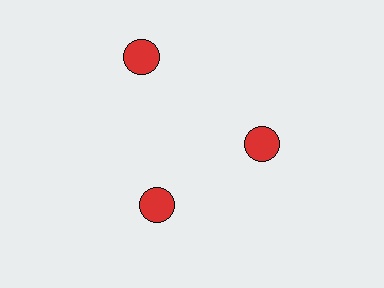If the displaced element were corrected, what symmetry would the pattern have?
It would have 3-fold rotational symmetry — the pattern would map onto itself every 120 degrees.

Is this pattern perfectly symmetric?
No. The 3 red circles are arranged in a ring, but one element near the 11 o'clock position is pushed outward from the center, breaking the 3-fold rotational symmetry.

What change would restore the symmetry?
The symmetry would be restored by moving it inward, back onto the ring so that all 3 circles sit at equal angles and equal distance from the center.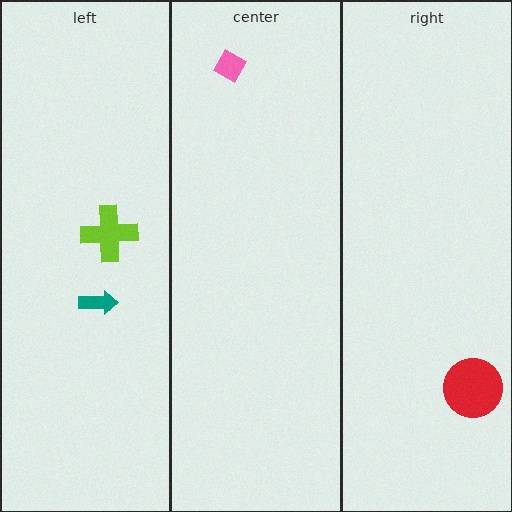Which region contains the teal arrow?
The left region.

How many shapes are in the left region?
2.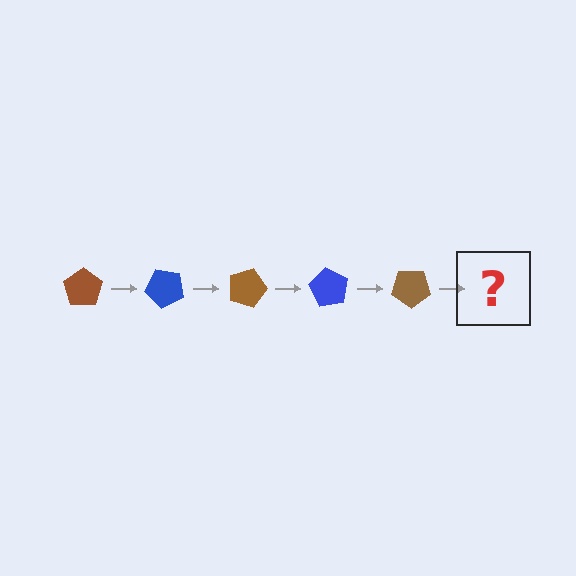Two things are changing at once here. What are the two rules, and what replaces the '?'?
The two rules are that it rotates 45 degrees each step and the color cycles through brown and blue. The '?' should be a blue pentagon, rotated 225 degrees from the start.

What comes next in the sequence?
The next element should be a blue pentagon, rotated 225 degrees from the start.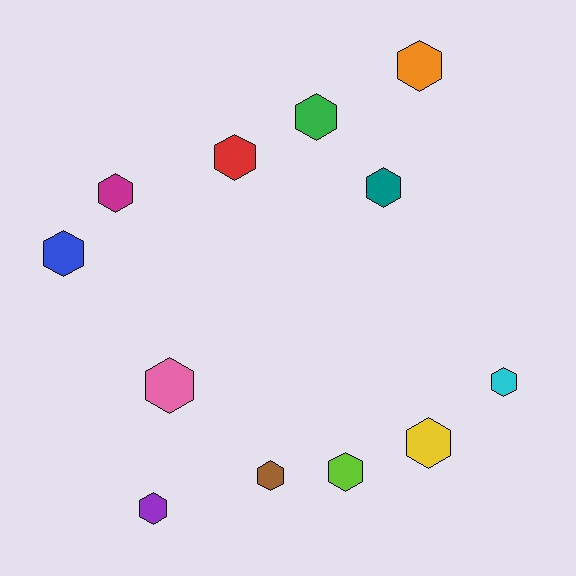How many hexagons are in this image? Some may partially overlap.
There are 12 hexagons.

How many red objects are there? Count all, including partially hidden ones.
There is 1 red object.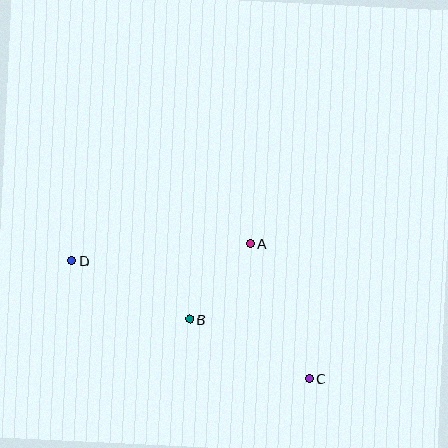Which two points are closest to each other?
Points A and B are closest to each other.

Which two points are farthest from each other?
Points C and D are farthest from each other.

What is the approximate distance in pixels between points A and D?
The distance between A and D is approximately 179 pixels.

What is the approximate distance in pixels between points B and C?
The distance between B and C is approximately 133 pixels.